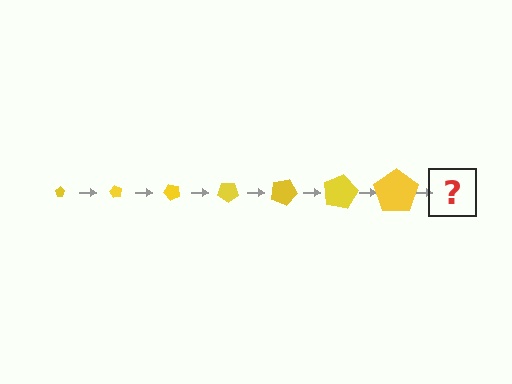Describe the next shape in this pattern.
It should be a pentagon, larger than the previous one and rotated 420 degrees from the start.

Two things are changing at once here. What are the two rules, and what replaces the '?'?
The two rules are that the pentagon grows larger each step and it rotates 60 degrees each step. The '?' should be a pentagon, larger than the previous one and rotated 420 degrees from the start.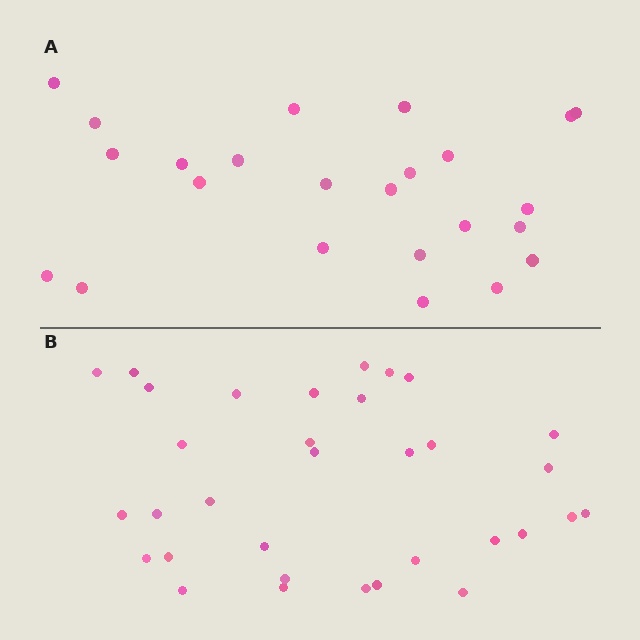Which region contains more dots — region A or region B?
Region B (the bottom region) has more dots.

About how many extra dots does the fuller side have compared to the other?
Region B has roughly 8 or so more dots than region A.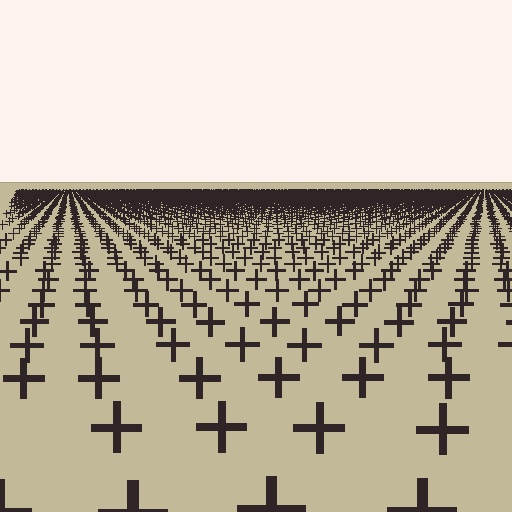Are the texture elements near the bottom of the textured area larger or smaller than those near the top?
Larger. Near the bottom, elements are closer to the viewer and appear at a bigger on-screen size.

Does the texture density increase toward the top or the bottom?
Density increases toward the top.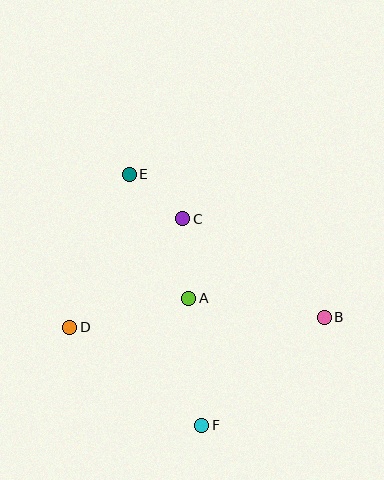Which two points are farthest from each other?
Points E and F are farthest from each other.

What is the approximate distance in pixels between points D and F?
The distance between D and F is approximately 164 pixels.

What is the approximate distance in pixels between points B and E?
The distance between B and E is approximately 242 pixels.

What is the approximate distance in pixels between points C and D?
The distance between C and D is approximately 157 pixels.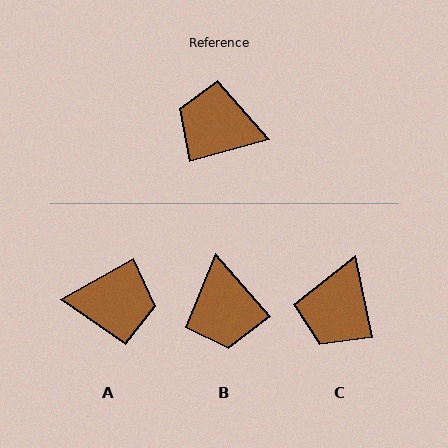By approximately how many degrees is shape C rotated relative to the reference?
Approximately 87 degrees counter-clockwise.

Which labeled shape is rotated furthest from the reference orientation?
A, about 165 degrees away.